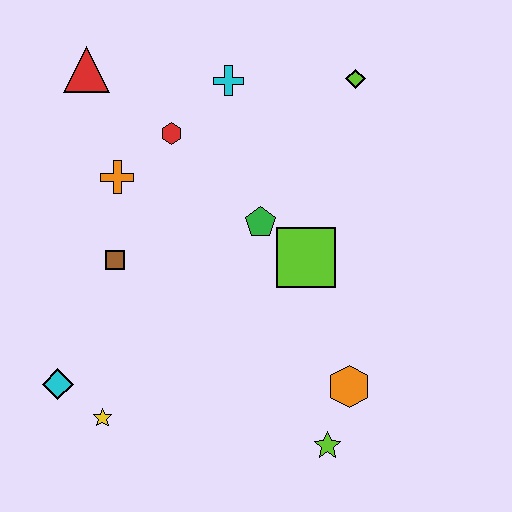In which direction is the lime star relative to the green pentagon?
The lime star is below the green pentagon.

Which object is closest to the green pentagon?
The lime square is closest to the green pentagon.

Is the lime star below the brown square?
Yes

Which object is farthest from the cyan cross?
The lime star is farthest from the cyan cross.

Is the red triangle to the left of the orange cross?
Yes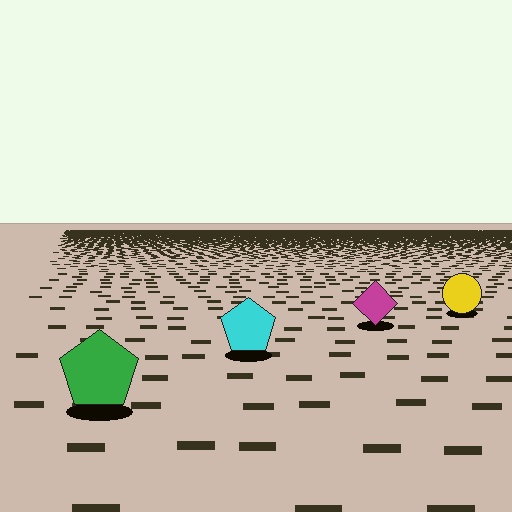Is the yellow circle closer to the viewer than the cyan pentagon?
No. The cyan pentagon is closer — you can tell from the texture gradient: the ground texture is coarser near it.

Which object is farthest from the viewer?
The yellow circle is farthest from the viewer. It appears smaller and the ground texture around it is denser.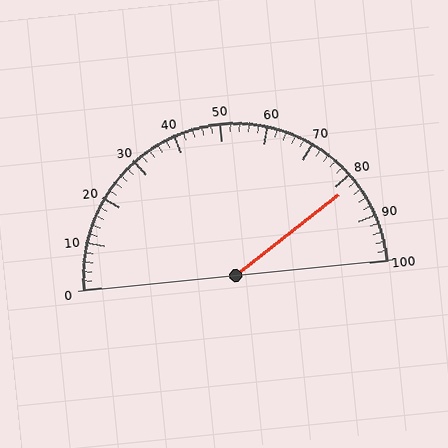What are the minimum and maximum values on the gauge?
The gauge ranges from 0 to 100.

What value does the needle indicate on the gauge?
The needle indicates approximately 82.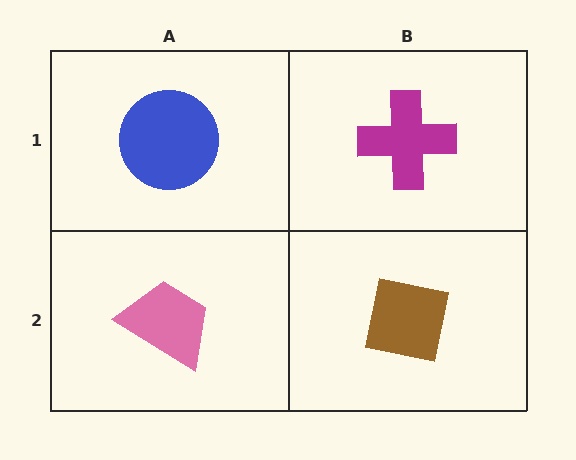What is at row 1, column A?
A blue circle.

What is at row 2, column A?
A pink trapezoid.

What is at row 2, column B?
A brown square.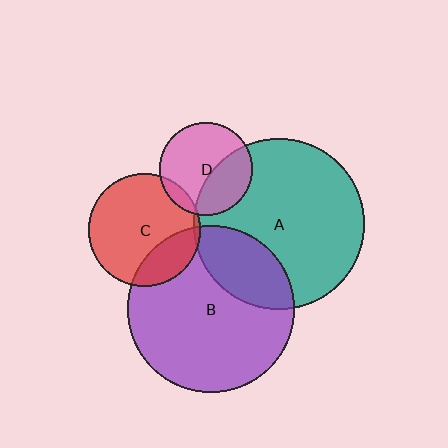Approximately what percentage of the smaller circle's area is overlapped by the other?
Approximately 10%.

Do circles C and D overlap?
Yes.